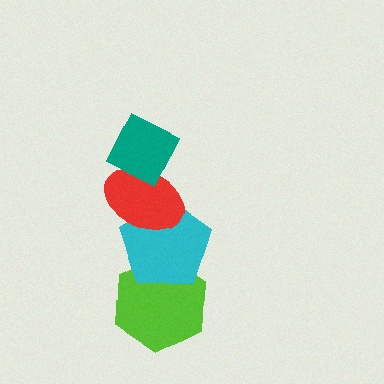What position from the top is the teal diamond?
The teal diamond is 1st from the top.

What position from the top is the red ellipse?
The red ellipse is 2nd from the top.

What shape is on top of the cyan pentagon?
The red ellipse is on top of the cyan pentagon.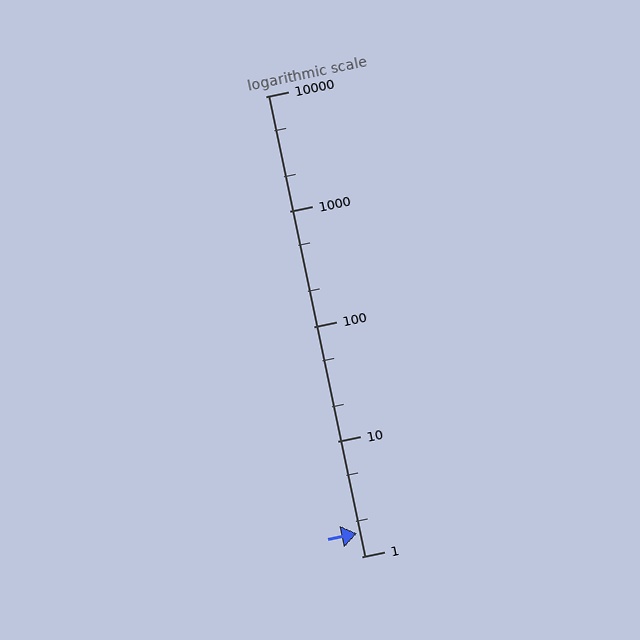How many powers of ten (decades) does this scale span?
The scale spans 4 decades, from 1 to 10000.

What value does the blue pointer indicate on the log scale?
The pointer indicates approximately 1.6.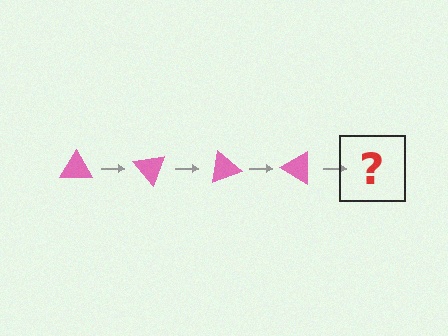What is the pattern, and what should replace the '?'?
The pattern is that the triangle rotates 50 degrees each step. The '?' should be a pink triangle rotated 200 degrees.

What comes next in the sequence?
The next element should be a pink triangle rotated 200 degrees.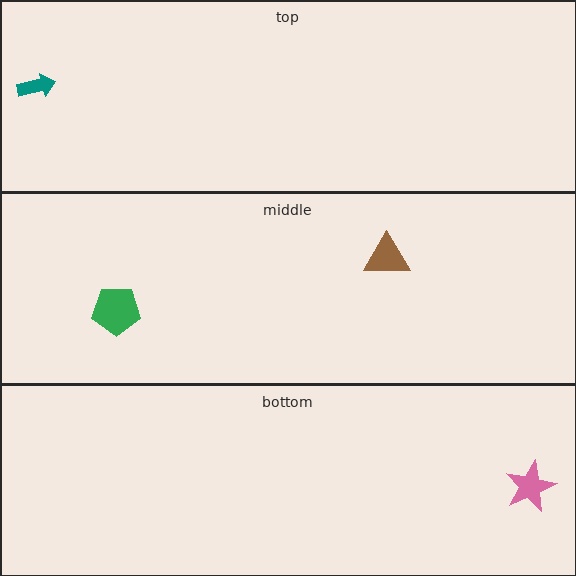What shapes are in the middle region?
The brown triangle, the green pentagon.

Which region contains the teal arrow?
The top region.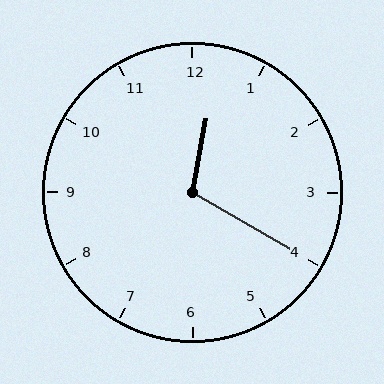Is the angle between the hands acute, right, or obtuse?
It is obtuse.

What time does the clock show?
12:20.